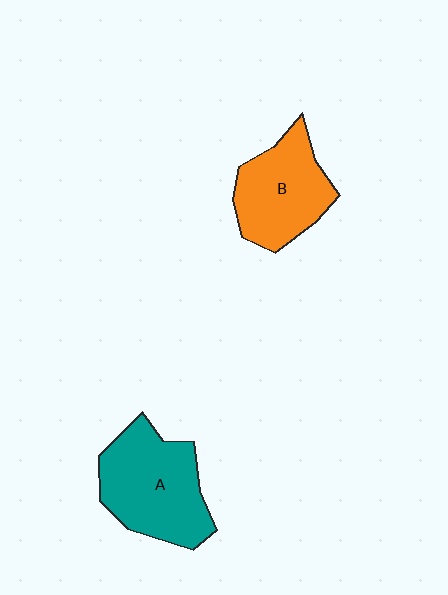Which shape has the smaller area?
Shape B (orange).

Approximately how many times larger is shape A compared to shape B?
Approximately 1.2 times.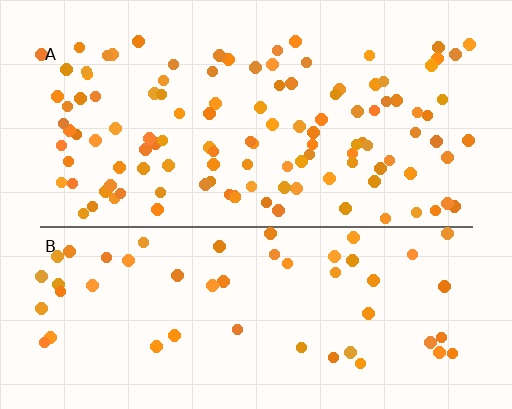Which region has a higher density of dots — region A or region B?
A (the top).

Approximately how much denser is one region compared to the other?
Approximately 2.2× — region A over region B.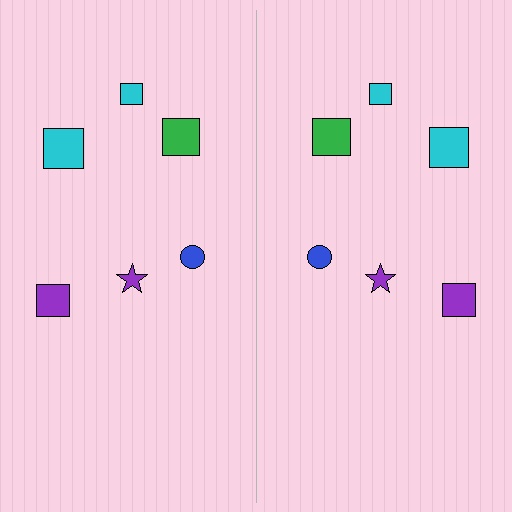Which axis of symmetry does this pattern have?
The pattern has a vertical axis of symmetry running through the center of the image.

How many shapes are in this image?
There are 12 shapes in this image.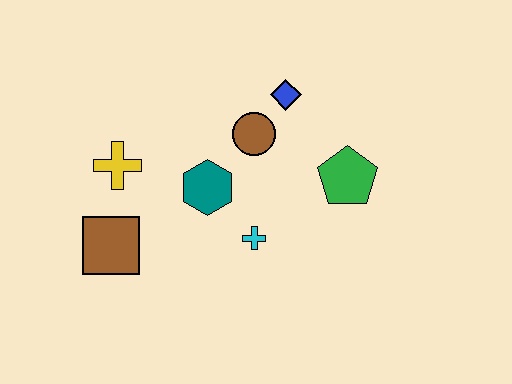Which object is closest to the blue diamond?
The brown circle is closest to the blue diamond.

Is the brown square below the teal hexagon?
Yes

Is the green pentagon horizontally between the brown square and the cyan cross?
No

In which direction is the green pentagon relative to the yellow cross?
The green pentagon is to the right of the yellow cross.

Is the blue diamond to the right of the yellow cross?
Yes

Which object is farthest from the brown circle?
The brown square is farthest from the brown circle.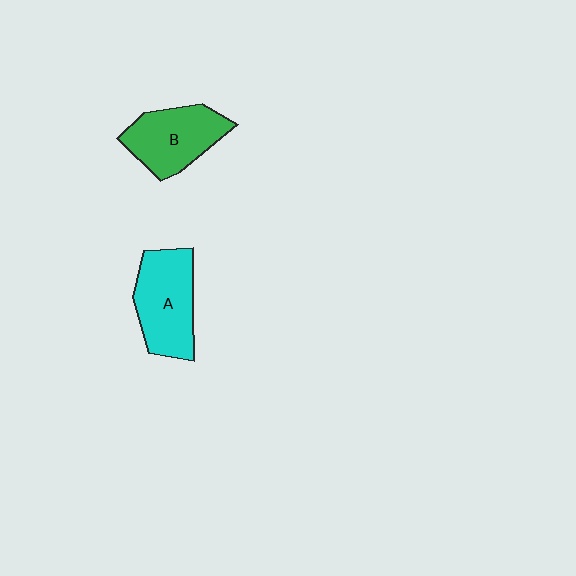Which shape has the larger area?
Shape A (cyan).